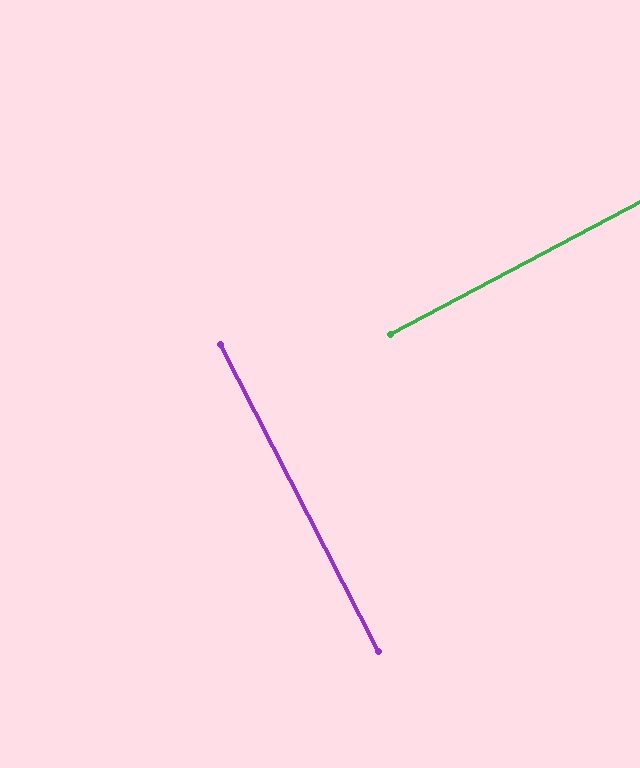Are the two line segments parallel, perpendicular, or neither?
Perpendicular — they meet at approximately 89°.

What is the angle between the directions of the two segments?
Approximately 89 degrees.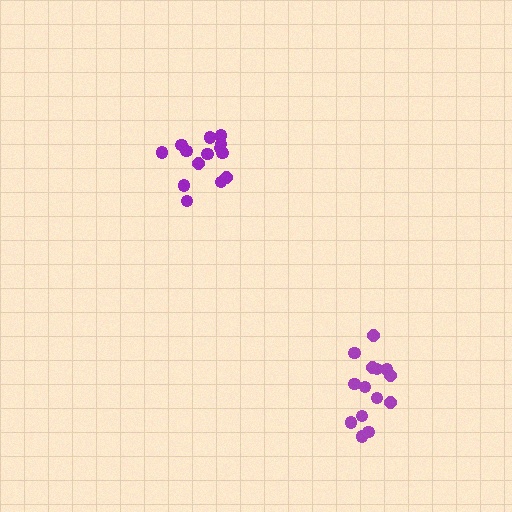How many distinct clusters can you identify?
There are 2 distinct clusters.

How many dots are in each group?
Group 1: 14 dots, Group 2: 14 dots (28 total).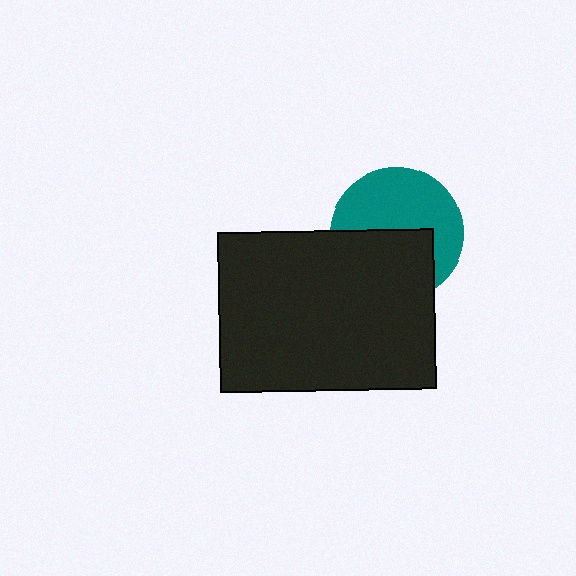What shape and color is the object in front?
The object in front is a black rectangle.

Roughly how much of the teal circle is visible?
About half of it is visible (roughly 55%).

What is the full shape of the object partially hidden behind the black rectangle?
The partially hidden object is a teal circle.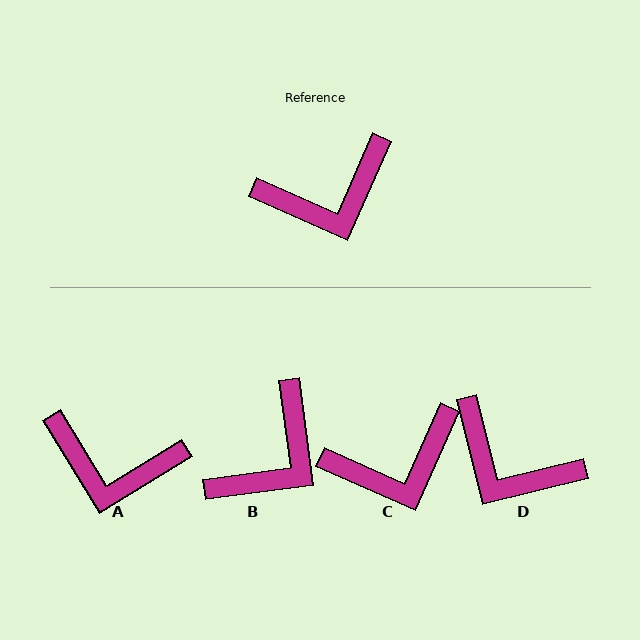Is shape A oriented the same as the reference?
No, it is off by about 35 degrees.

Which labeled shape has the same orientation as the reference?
C.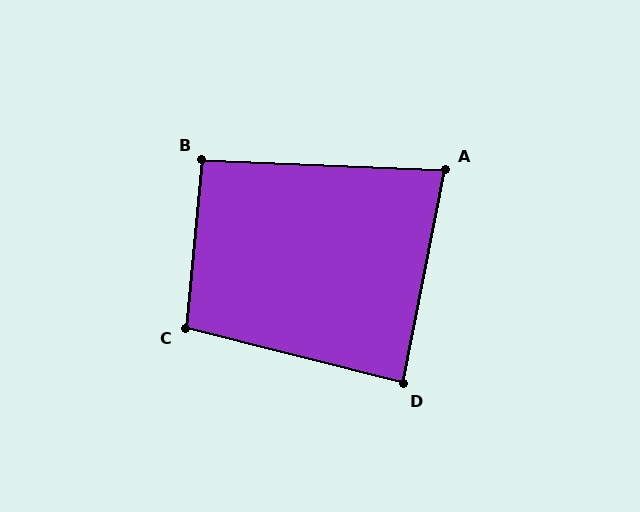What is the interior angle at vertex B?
Approximately 93 degrees (approximately right).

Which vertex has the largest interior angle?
C, at approximately 99 degrees.